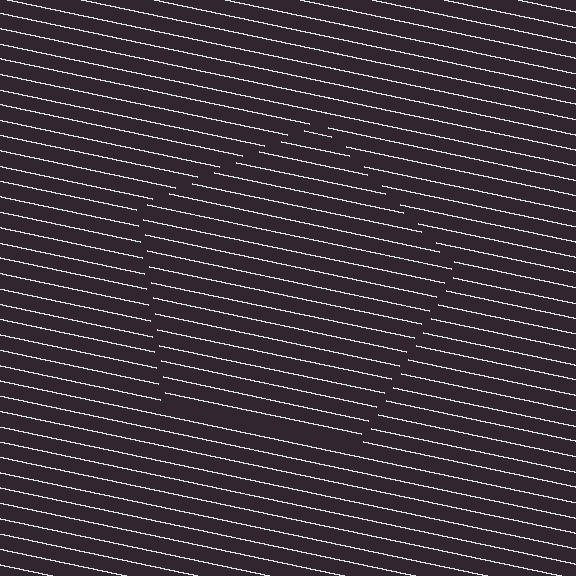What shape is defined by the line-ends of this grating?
An illusory pentagon. The interior of the shape contains the same grating, shifted by half a period — the contour is defined by the phase discontinuity where line-ends from the inner and outer gratings abut.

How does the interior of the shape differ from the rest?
The interior of the shape contains the same grating, shifted by half a period — the contour is defined by the phase discontinuity where line-ends from the inner and outer gratings abut.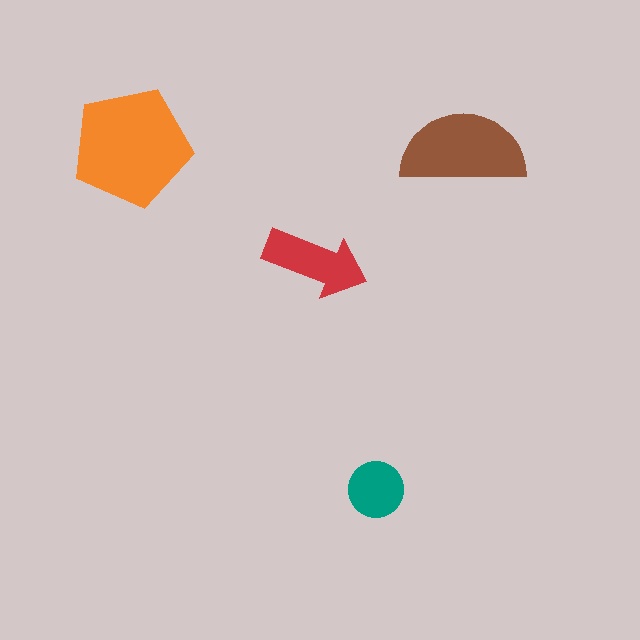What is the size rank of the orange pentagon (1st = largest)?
1st.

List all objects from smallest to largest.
The teal circle, the red arrow, the brown semicircle, the orange pentagon.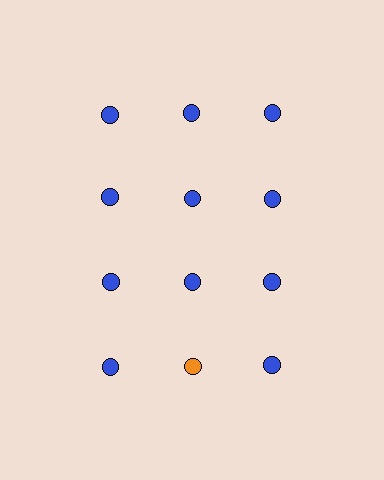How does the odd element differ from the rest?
It has a different color: orange instead of blue.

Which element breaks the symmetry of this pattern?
The orange circle in the fourth row, second from left column breaks the symmetry. All other shapes are blue circles.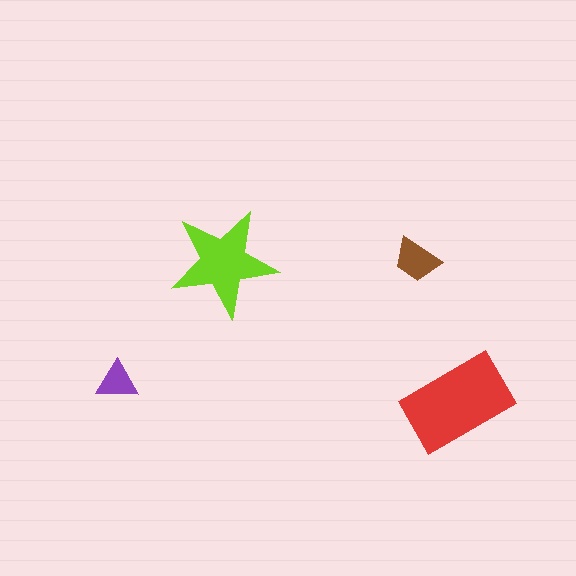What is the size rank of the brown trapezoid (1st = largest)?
3rd.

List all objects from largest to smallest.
The red rectangle, the lime star, the brown trapezoid, the purple triangle.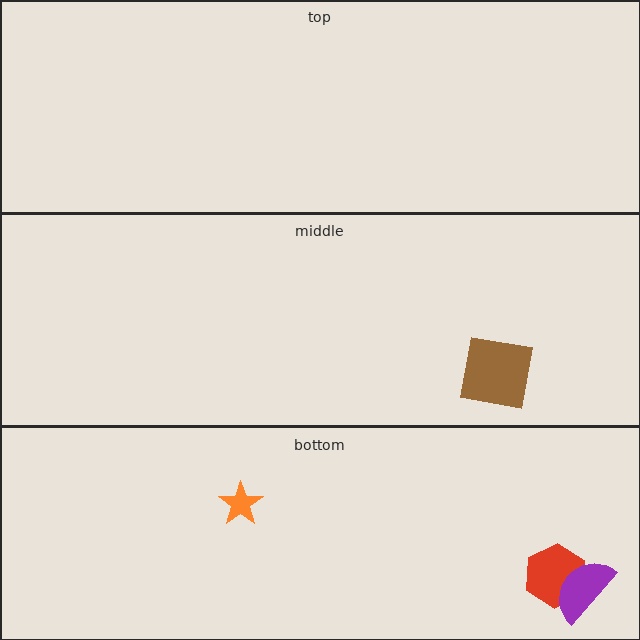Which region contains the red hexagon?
The bottom region.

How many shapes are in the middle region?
1.